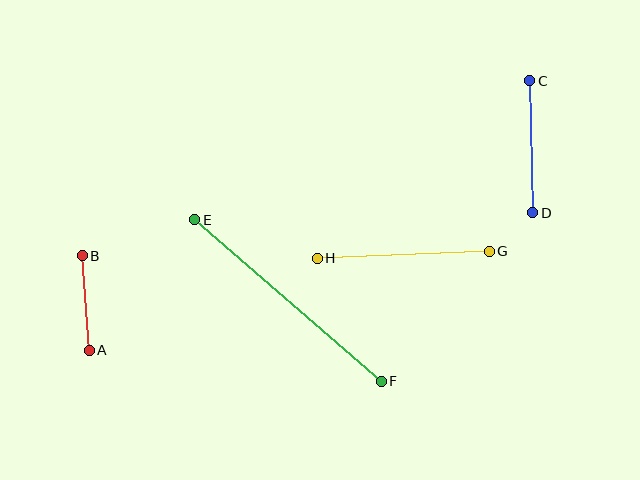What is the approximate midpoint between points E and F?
The midpoint is at approximately (288, 301) pixels.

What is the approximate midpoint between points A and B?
The midpoint is at approximately (86, 303) pixels.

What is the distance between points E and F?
The distance is approximately 247 pixels.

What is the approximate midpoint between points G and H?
The midpoint is at approximately (403, 255) pixels.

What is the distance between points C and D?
The distance is approximately 132 pixels.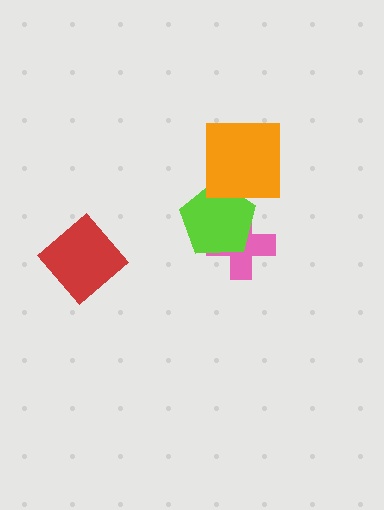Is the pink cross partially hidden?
Yes, it is partially covered by another shape.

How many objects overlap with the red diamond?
0 objects overlap with the red diamond.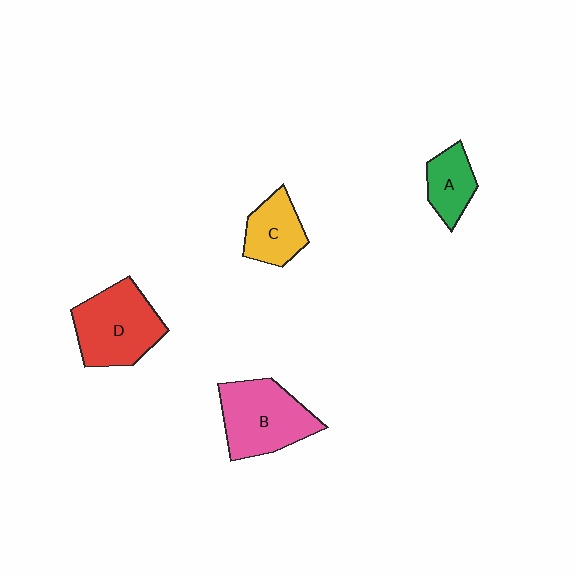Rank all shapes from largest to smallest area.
From largest to smallest: D (red), B (pink), C (yellow), A (green).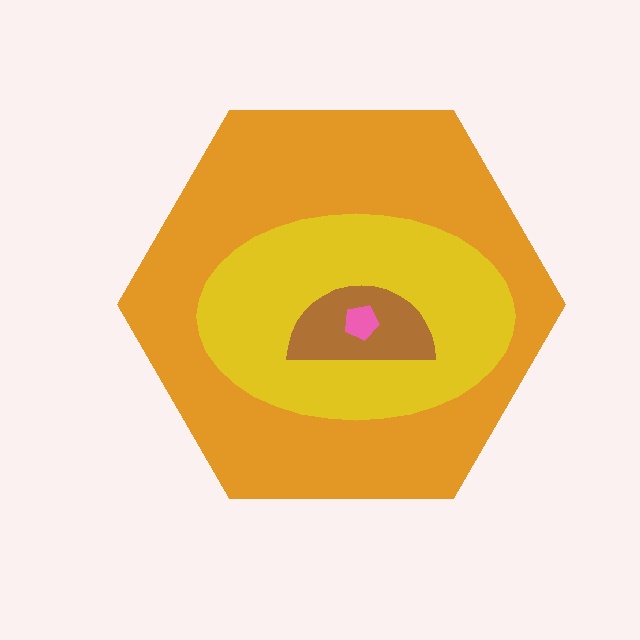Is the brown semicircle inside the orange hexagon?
Yes.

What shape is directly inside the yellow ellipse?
The brown semicircle.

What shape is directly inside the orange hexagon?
The yellow ellipse.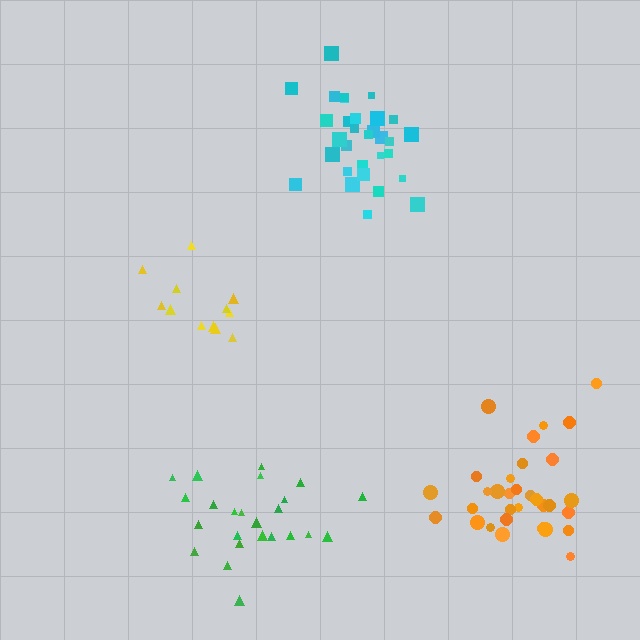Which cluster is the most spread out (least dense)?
Yellow.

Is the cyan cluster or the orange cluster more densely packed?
Cyan.